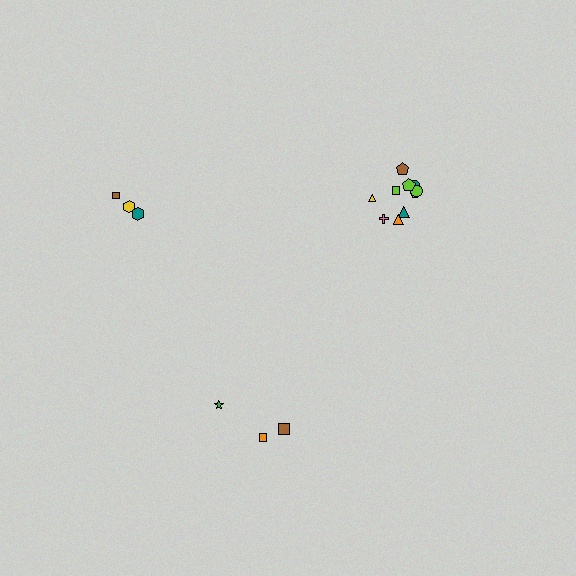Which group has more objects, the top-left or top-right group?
The top-right group.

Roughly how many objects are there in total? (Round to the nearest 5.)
Roughly 15 objects in total.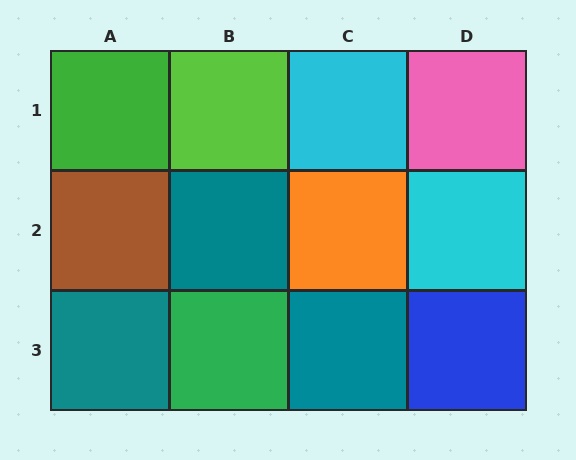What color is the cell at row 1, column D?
Pink.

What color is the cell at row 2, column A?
Brown.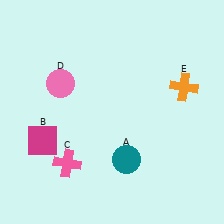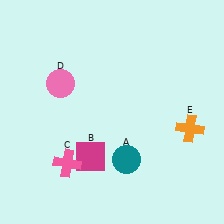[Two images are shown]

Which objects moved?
The objects that moved are: the magenta square (B), the orange cross (E).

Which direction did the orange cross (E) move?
The orange cross (E) moved down.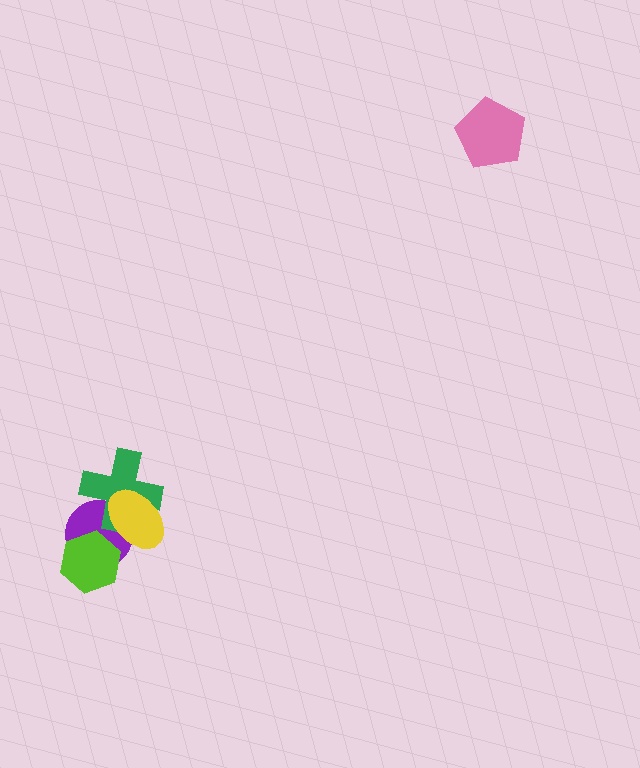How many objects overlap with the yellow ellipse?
2 objects overlap with the yellow ellipse.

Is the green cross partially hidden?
Yes, it is partially covered by another shape.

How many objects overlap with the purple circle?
3 objects overlap with the purple circle.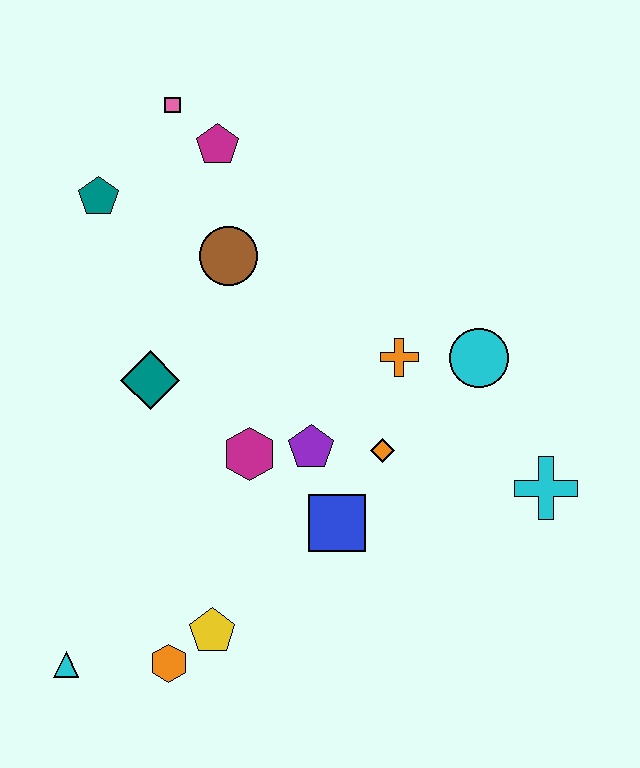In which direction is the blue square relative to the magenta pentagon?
The blue square is below the magenta pentagon.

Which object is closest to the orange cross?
The cyan circle is closest to the orange cross.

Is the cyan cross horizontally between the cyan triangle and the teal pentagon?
No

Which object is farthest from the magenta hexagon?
The pink square is farthest from the magenta hexagon.